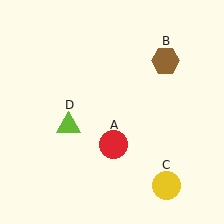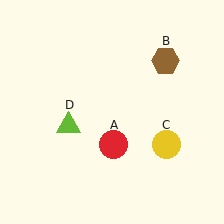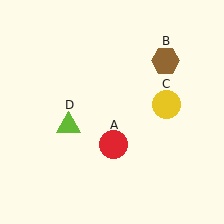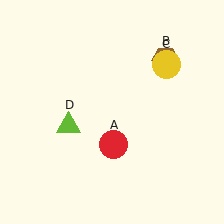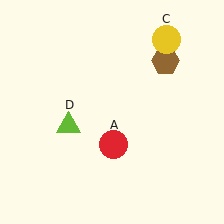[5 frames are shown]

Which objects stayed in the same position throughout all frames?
Red circle (object A) and brown hexagon (object B) and lime triangle (object D) remained stationary.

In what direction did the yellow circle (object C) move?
The yellow circle (object C) moved up.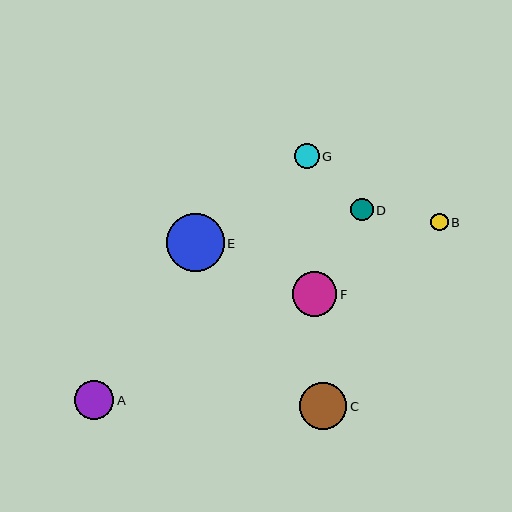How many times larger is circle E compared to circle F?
Circle E is approximately 1.3 times the size of circle F.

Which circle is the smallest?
Circle B is the smallest with a size of approximately 17 pixels.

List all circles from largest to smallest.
From largest to smallest: E, C, F, A, G, D, B.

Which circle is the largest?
Circle E is the largest with a size of approximately 58 pixels.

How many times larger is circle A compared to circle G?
Circle A is approximately 1.6 times the size of circle G.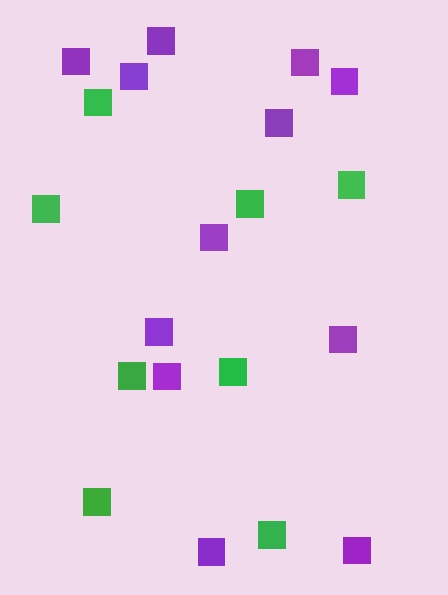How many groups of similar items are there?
There are 2 groups: one group of green squares (8) and one group of purple squares (12).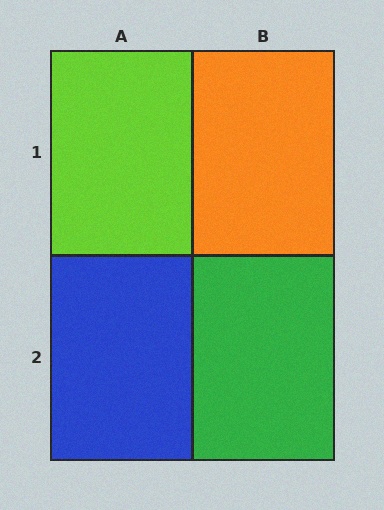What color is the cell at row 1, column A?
Lime.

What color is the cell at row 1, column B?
Orange.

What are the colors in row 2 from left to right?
Blue, green.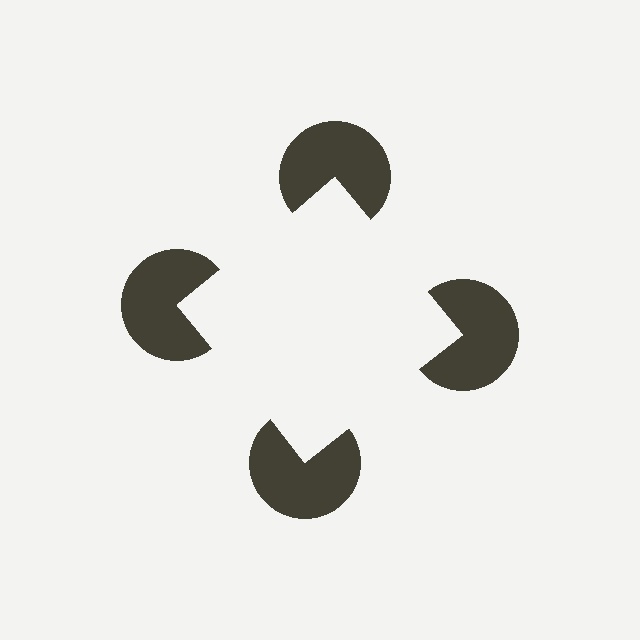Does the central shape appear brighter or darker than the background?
It typically appears slightly brighter than the background, even though no actual brightness change is drawn.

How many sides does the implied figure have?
4 sides.